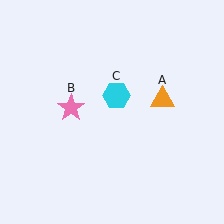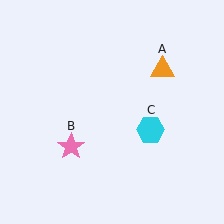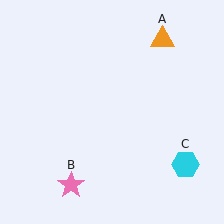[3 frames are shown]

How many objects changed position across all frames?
3 objects changed position: orange triangle (object A), pink star (object B), cyan hexagon (object C).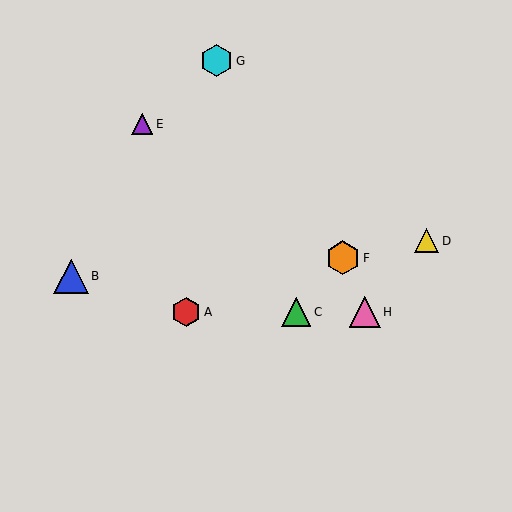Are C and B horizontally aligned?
No, C is at y≈312 and B is at y≈276.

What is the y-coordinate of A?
Object A is at y≈312.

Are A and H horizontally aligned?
Yes, both are at y≈312.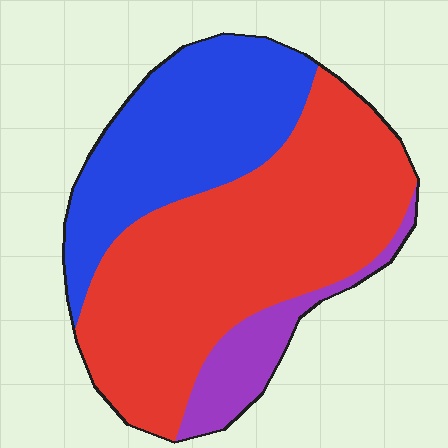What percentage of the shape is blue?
Blue covers roughly 30% of the shape.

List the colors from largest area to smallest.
From largest to smallest: red, blue, purple.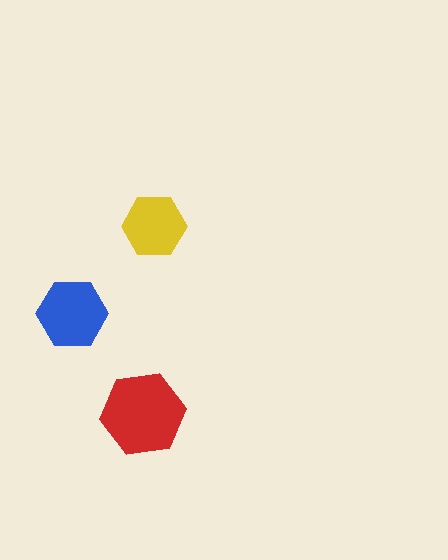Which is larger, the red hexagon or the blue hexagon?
The red one.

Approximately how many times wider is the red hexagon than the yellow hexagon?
About 1.5 times wider.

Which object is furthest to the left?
The blue hexagon is leftmost.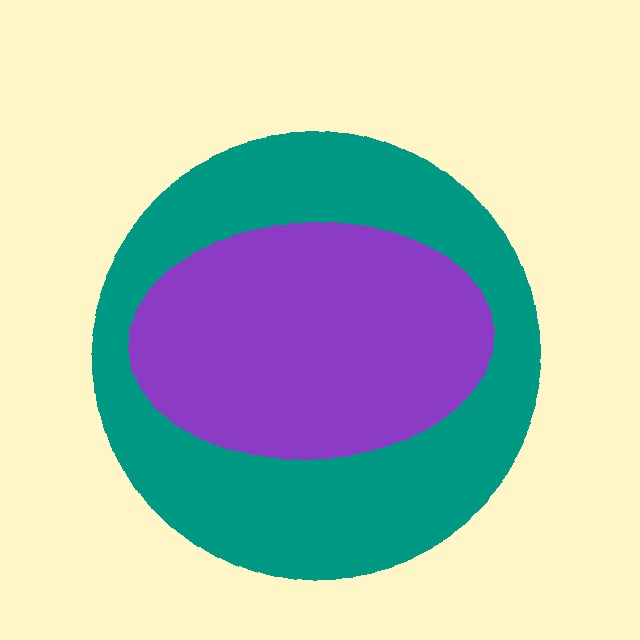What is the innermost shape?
The purple ellipse.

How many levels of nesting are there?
2.